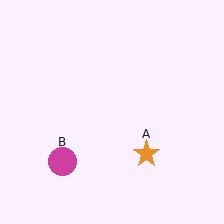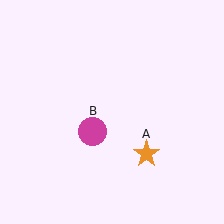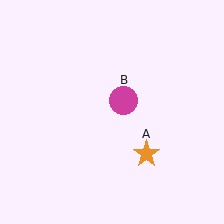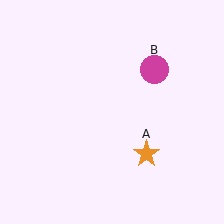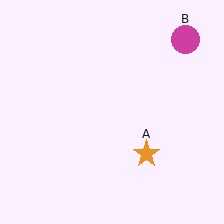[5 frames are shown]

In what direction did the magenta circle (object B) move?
The magenta circle (object B) moved up and to the right.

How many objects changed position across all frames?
1 object changed position: magenta circle (object B).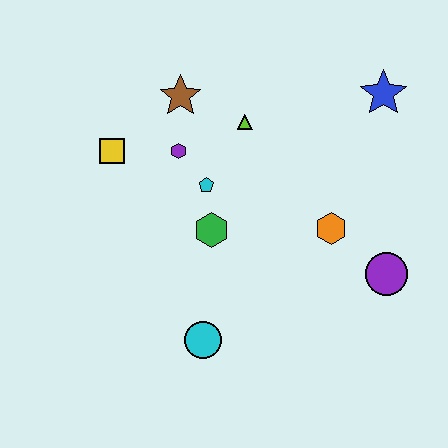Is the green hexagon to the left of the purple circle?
Yes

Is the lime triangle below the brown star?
Yes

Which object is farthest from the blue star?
The cyan circle is farthest from the blue star.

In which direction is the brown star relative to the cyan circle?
The brown star is above the cyan circle.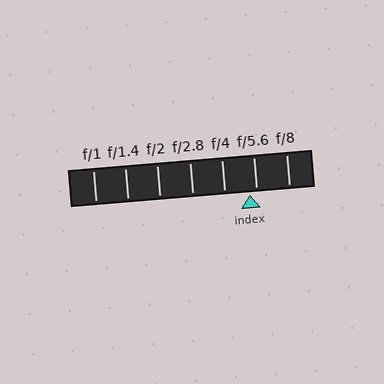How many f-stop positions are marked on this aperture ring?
There are 7 f-stop positions marked.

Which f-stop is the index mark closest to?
The index mark is closest to f/5.6.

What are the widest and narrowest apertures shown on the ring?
The widest aperture shown is f/1 and the narrowest is f/8.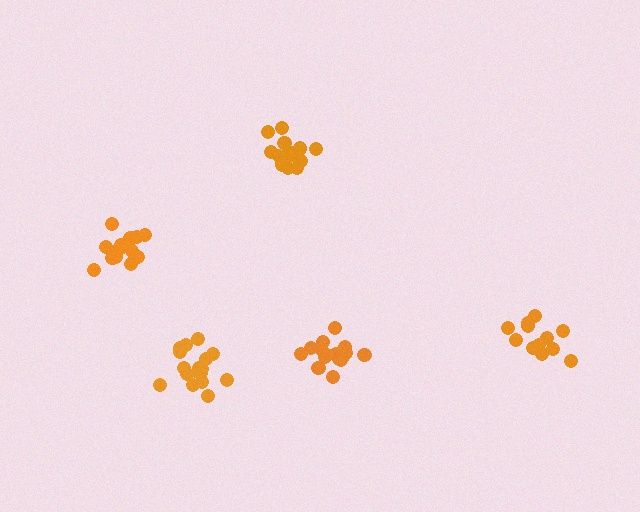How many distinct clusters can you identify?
There are 5 distinct clusters.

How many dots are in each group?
Group 1: 15 dots, Group 2: 17 dots, Group 3: 17 dots, Group 4: 12 dots, Group 5: 15 dots (76 total).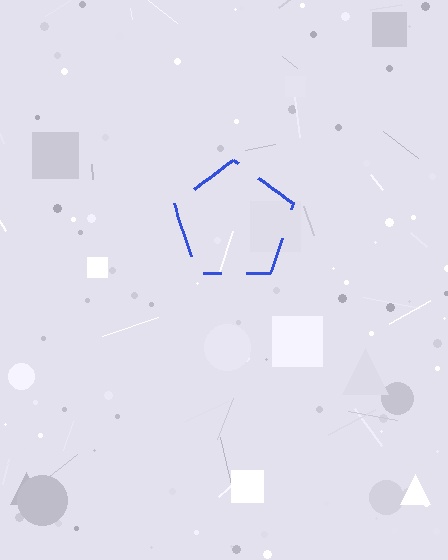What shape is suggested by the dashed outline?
The dashed outline suggests a pentagon.